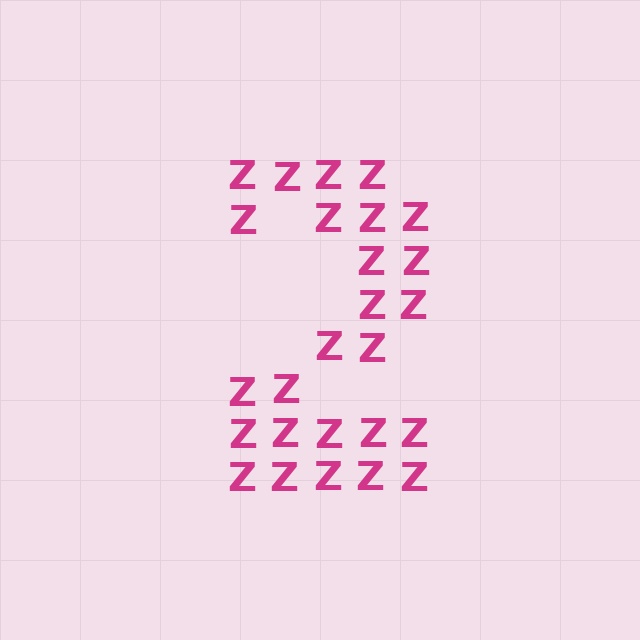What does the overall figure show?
The overall figure shows the digit 2.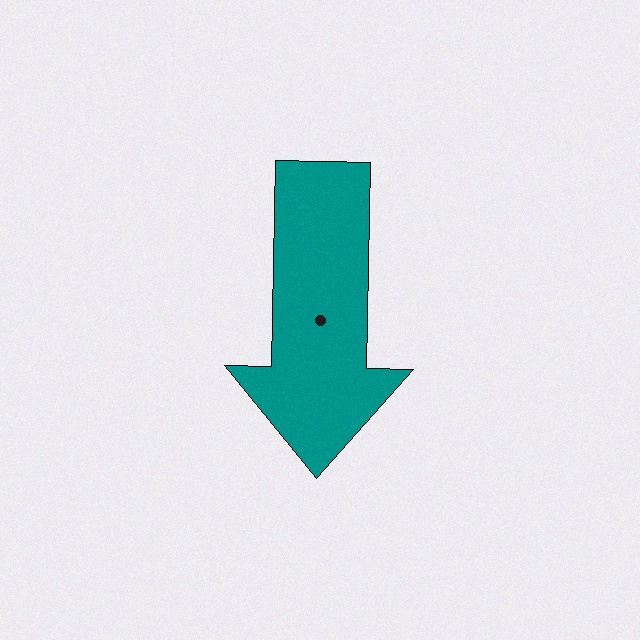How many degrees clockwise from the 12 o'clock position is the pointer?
Approximately 181 degrees.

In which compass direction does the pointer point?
South.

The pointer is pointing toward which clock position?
Roughly 6 o'clock.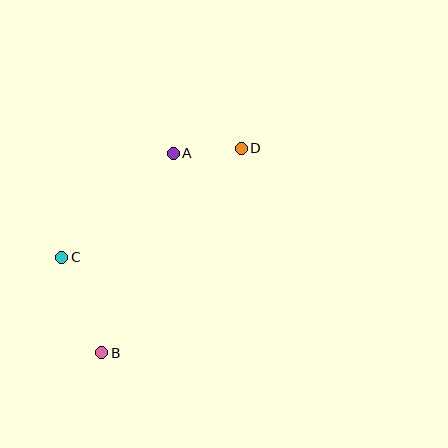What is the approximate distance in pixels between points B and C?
The distance between B and C is approximately 103 pixels.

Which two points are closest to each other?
Points A and D are closest to each other.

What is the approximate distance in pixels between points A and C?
The distance between A and C is approximately 153 pixels.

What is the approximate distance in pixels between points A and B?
The distance between A and B is approximately 212 pixels.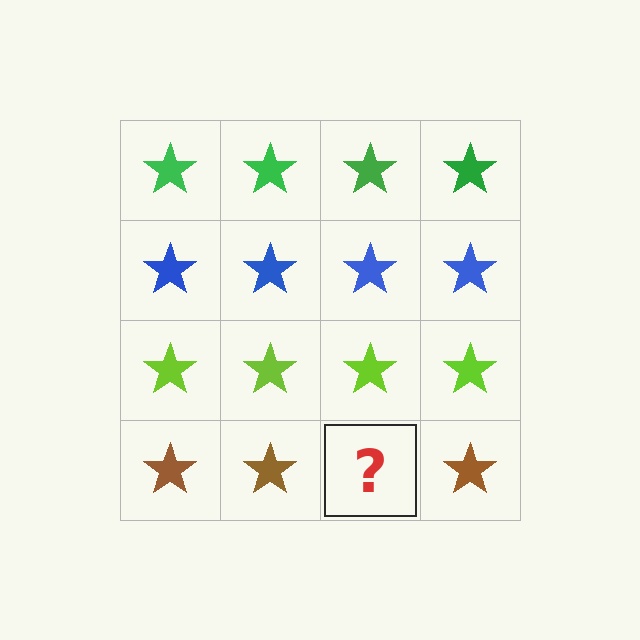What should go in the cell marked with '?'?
The missing cell should contain a brown star.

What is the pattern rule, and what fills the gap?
The rule is that each row has a consistent color. The gap should be filled with a brown star.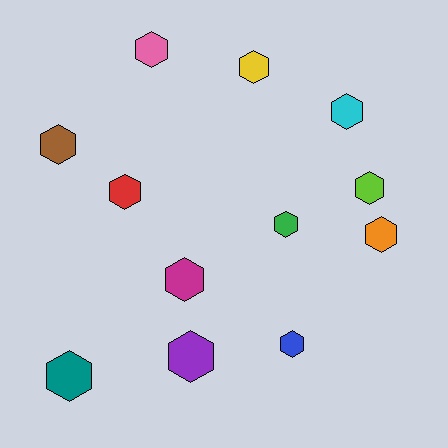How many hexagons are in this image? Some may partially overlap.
There are 12 hexagons.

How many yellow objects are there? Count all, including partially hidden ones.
There is 1 yellow object.